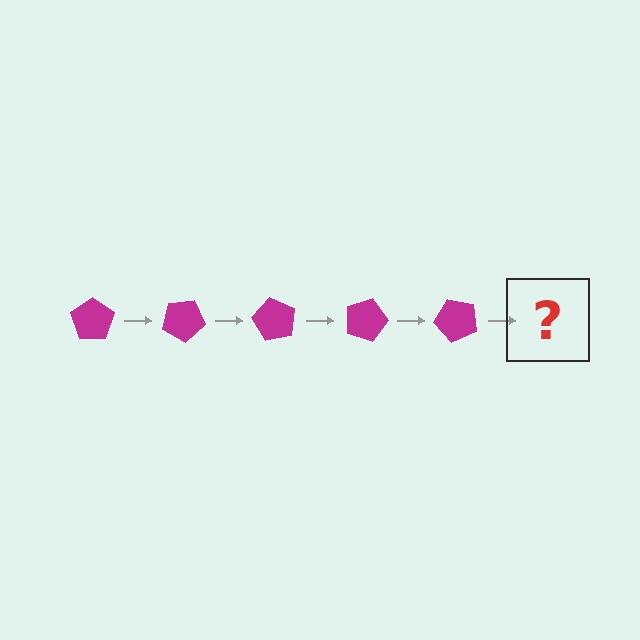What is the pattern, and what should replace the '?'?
The pattern is that the pentagon rotates 30 degrees each step. The '?' should be a magenta pentagon rotated 150 degrees.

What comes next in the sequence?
The next element should be a magenta pentagon rotated 150 degrees.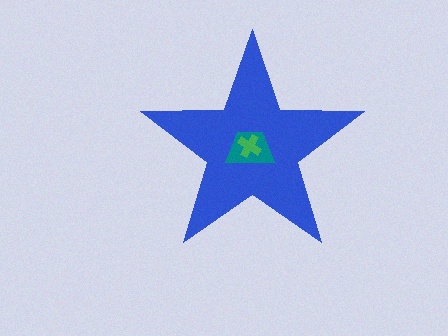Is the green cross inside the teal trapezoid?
Yes.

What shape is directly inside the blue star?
The teal trapezoid.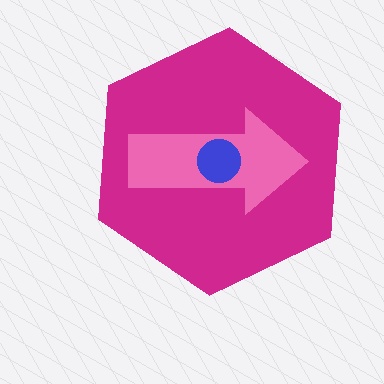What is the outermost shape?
The magenta hexagon.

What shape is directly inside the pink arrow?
The blue circle.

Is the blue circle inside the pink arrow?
Yes.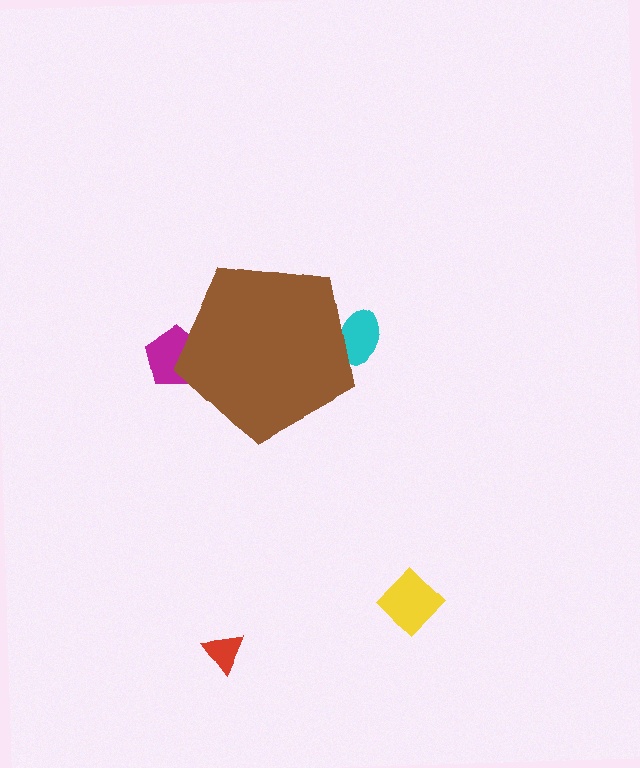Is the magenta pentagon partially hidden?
Yes, the magenta pentagon is partially hidden behind the brown pentagon.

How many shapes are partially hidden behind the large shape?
2 shapes are partially hidden.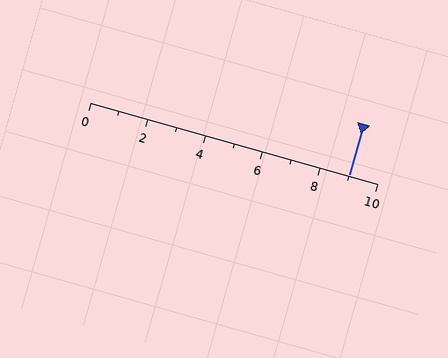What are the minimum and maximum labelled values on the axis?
The axis runs from 0 to 10.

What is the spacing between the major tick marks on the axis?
The major ticks are spaced 2 apart.